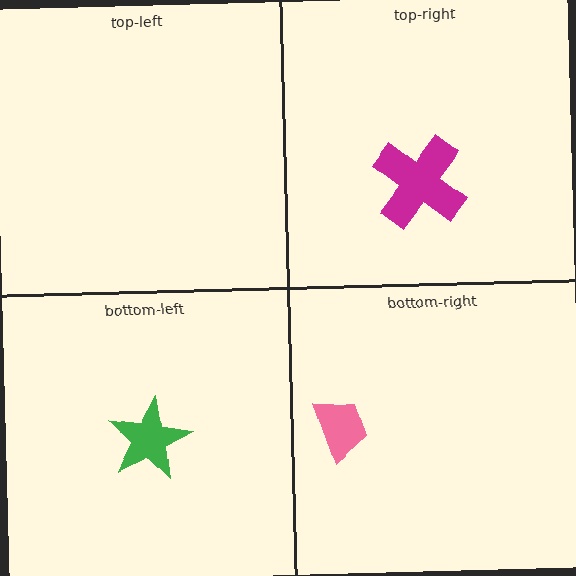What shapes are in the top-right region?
The magenta cross.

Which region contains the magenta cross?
The top-right region.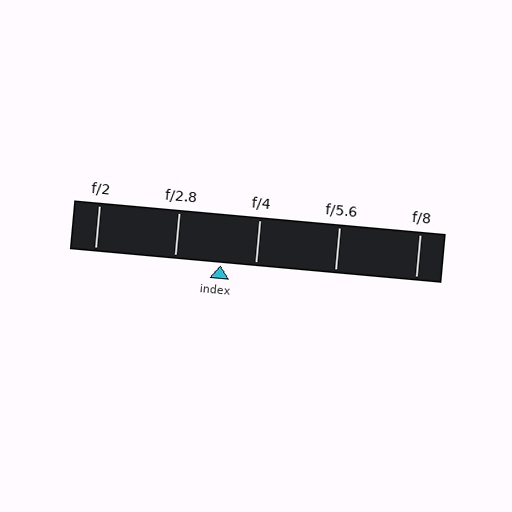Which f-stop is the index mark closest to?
The index mark is closest to f/4.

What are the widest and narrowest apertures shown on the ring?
The widest aperture shown is f/2 and the narrowest is f/8.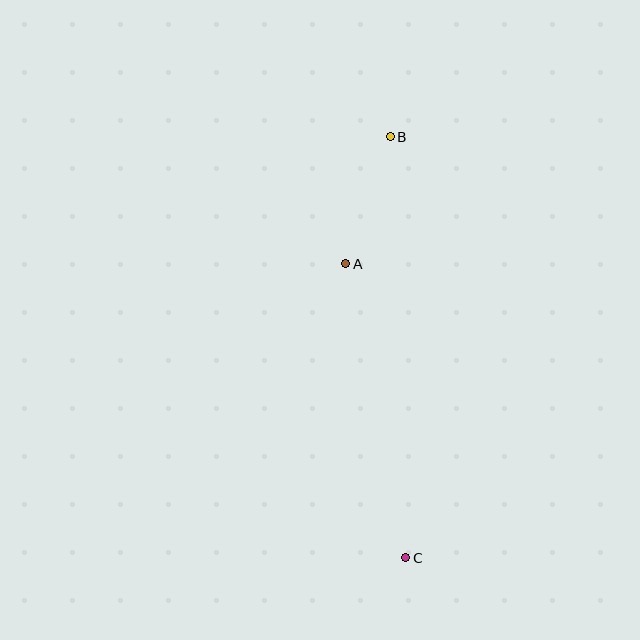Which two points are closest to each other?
Points A and B are closest to each other.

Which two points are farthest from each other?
Points B and C are farthest from each other.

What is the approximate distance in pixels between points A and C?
The distance between A and C is approximately 300 pixels.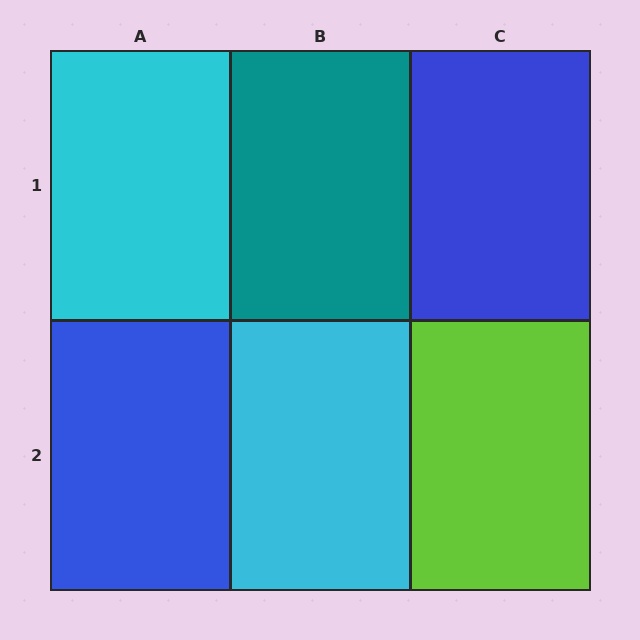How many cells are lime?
1 cell is lime.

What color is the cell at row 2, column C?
Lime.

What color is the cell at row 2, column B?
Cyan.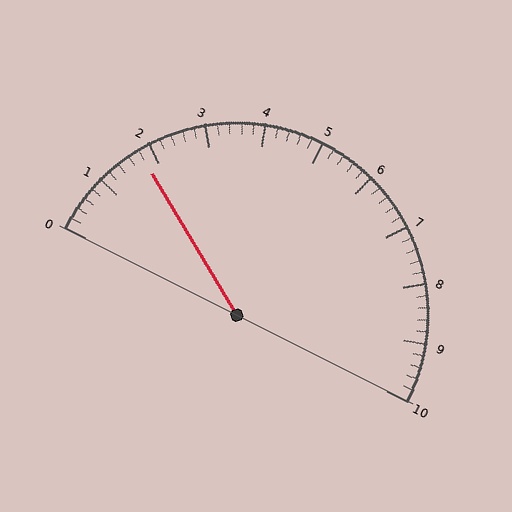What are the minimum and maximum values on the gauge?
The gauge ranges from 0 to 10.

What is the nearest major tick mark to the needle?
The nearest major tick mark is 2.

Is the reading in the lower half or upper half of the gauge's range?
The reading is in the lower half of the range (0 to 10).